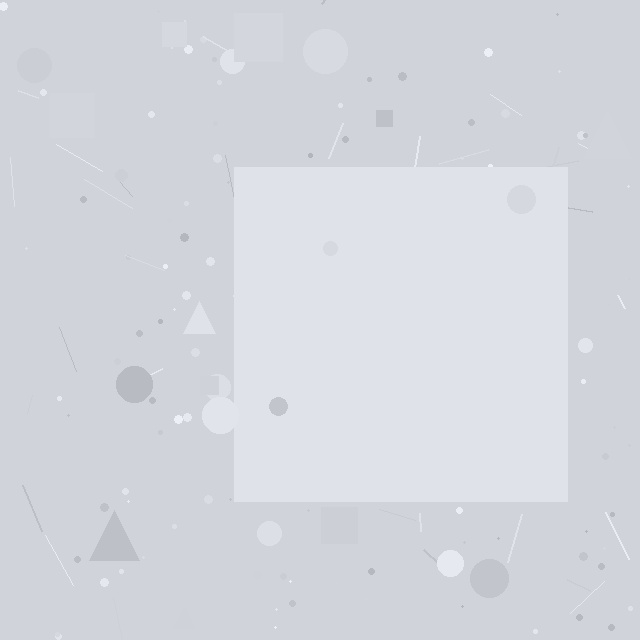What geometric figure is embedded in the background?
A square is embedded in the background.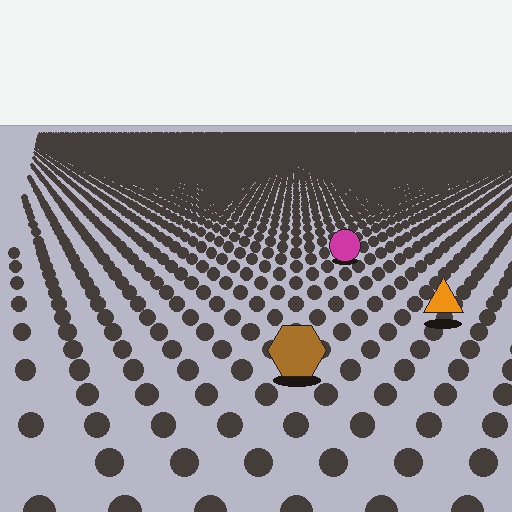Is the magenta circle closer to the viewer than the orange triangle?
No. The orange triangle is closer — you can tell from the texture gradient: the ground texture is coarser near it.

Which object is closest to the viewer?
The brown hexagon is closest. The texture marks near it are larger and more spread out.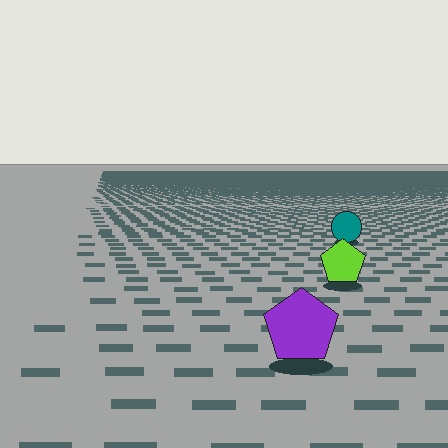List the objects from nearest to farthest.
From nearest to farthest: the purple pentagon, the lime pentagon, the teal circle.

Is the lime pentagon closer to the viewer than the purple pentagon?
No. The purple pentagon is closer — you can tell from the texture gradient: the ground texture is coarser near it.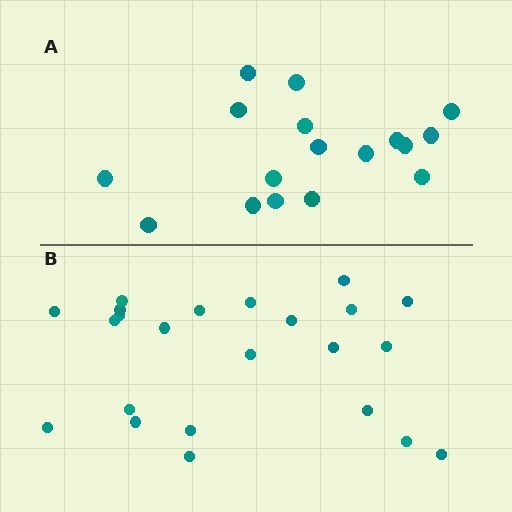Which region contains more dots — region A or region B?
Region B (the bottom region) has more dots.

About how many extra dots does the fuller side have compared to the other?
Region B has about 6 more dots than region A.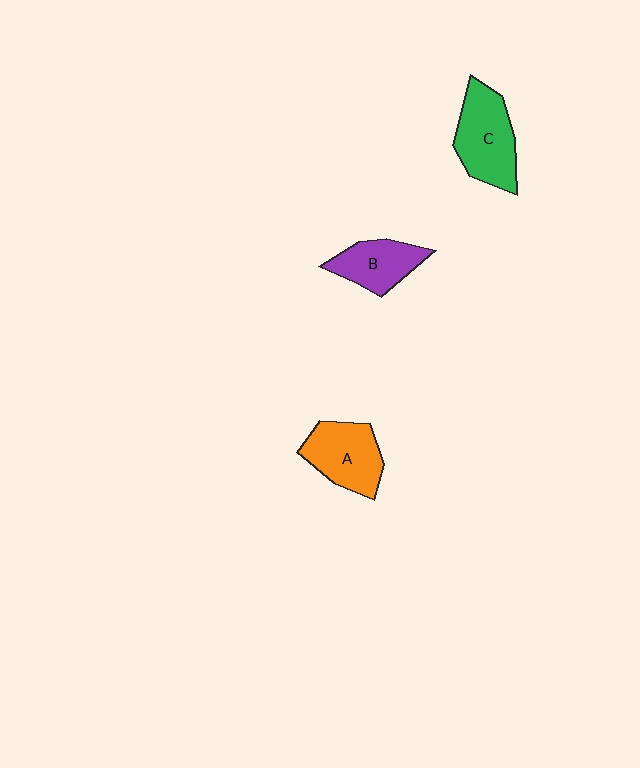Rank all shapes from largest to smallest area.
From largest to smallest: C (green), A (orange), B (purple).